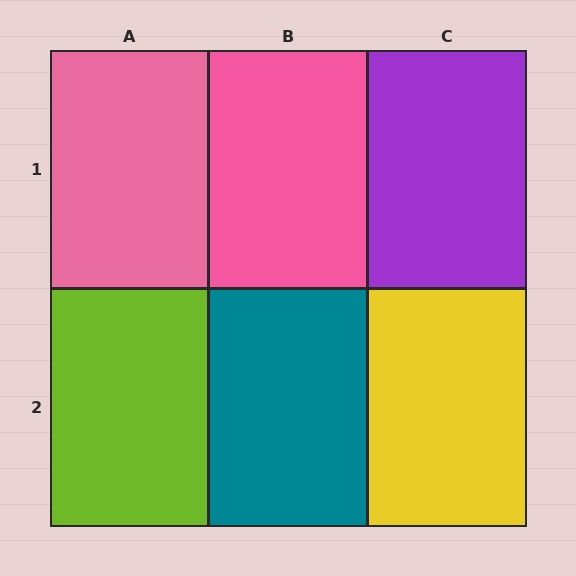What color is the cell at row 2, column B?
Teal.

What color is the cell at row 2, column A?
Lime.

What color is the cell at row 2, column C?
Yellow.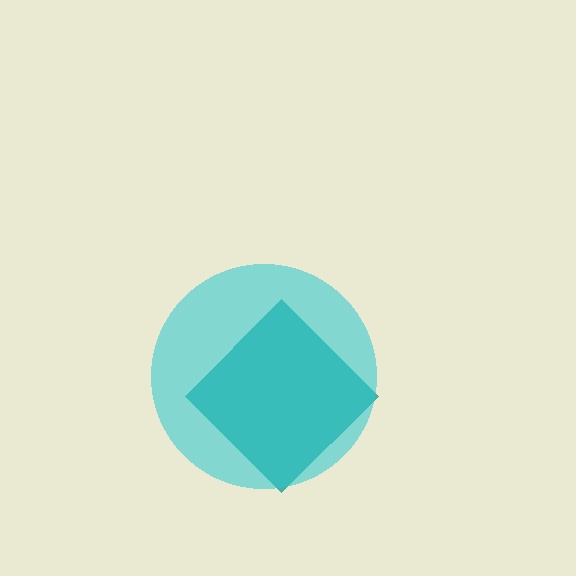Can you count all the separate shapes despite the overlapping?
Yes, there are 2 separate shapes.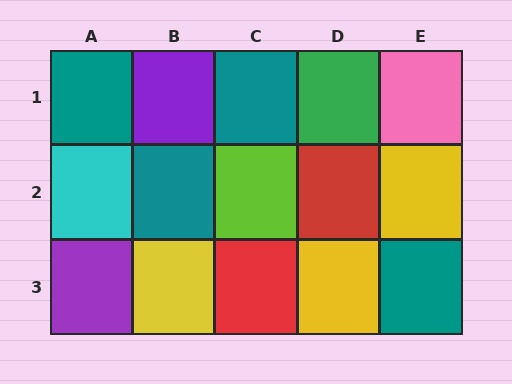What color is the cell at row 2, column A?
Cyan.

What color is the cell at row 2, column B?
Teal.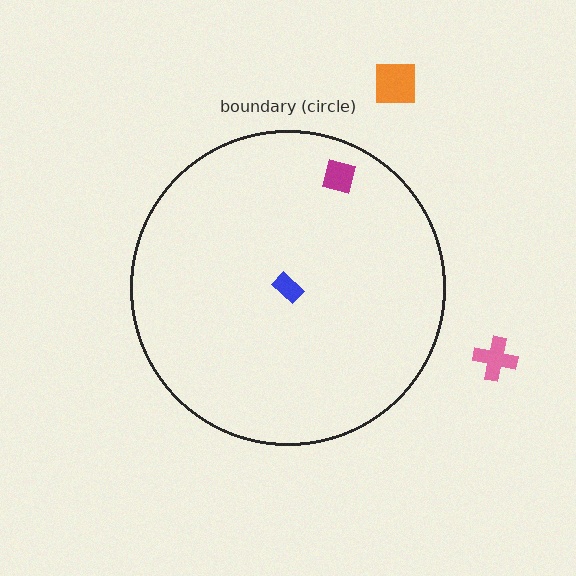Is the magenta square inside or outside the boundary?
Inside.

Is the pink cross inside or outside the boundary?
Outside.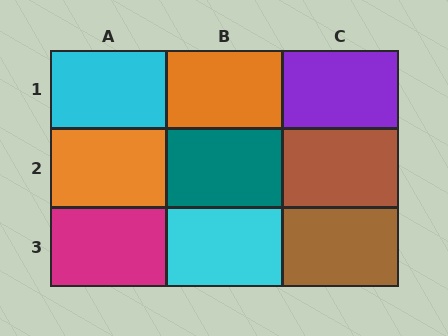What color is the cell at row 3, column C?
Brown.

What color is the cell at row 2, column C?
Brown.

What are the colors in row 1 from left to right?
Cyan, orange, purple.